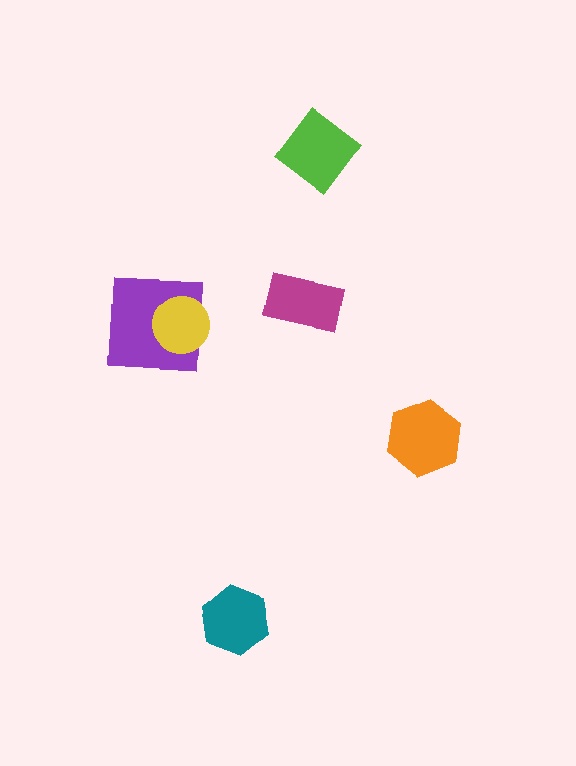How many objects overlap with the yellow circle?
1 object overlaps with the yellow circle.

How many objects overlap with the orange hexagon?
0 objects overlap with the orange hexagon.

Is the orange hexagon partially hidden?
No, no other shape covers it.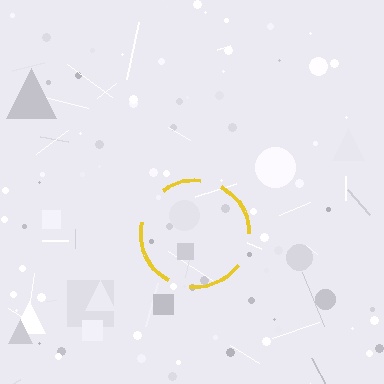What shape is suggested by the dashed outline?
The dashed outline suggests a circle.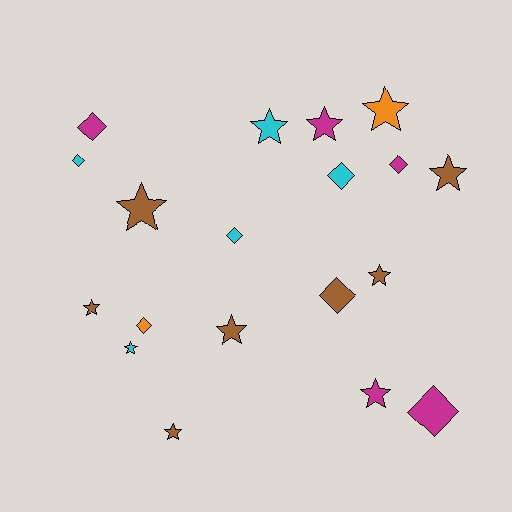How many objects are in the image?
There are 19 objects.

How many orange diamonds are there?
There is 1 orange diamond.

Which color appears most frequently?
Brown, with 7 objects.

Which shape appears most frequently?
Star, with 11 objects.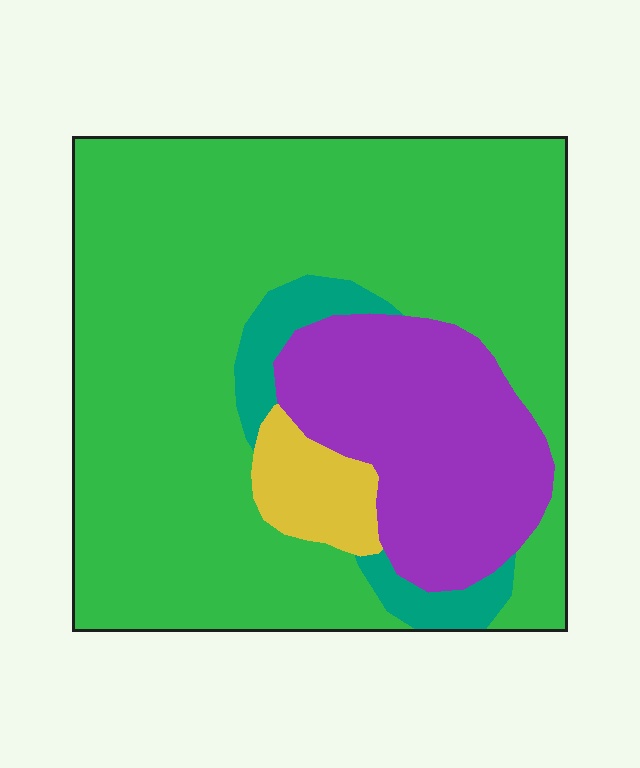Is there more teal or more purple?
Purple.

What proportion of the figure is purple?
Purple covers 20% of the figure.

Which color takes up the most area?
Green, at roughly 70%.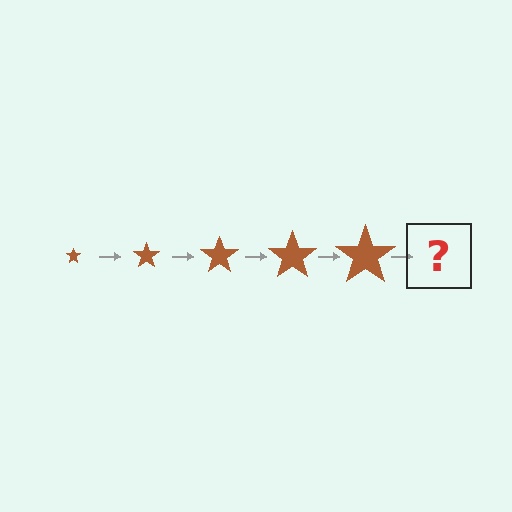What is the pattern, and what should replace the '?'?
The pattern is that the star gets progressively larger each step. The '?' should be a brown star, larger than the previous one.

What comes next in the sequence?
The next element should be a brown star, larger than the previous one.